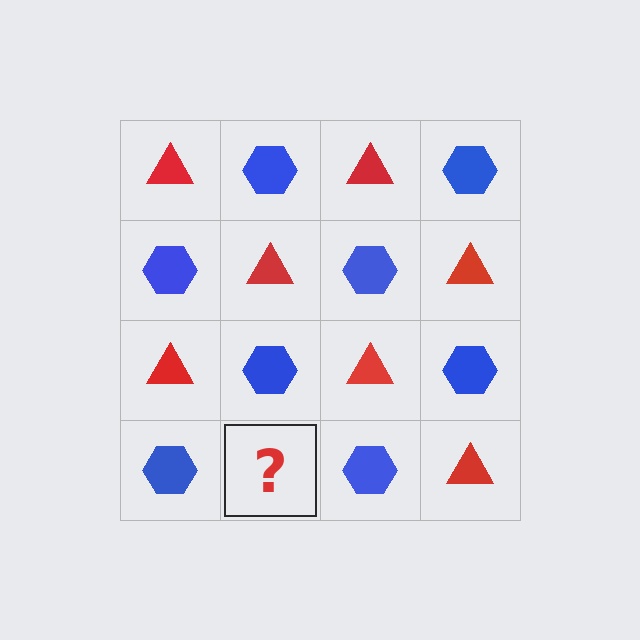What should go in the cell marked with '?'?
The missing cell should contain a red triangle.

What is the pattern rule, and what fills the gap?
The rule is that it alternates red triangle and blue hexagon in a checkerboard pattern. The gap should be filled with a red triangle.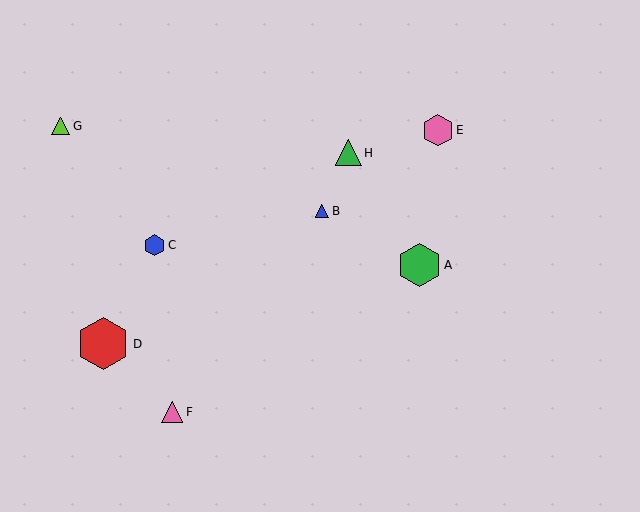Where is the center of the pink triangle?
The center of the pink triangle is at (172, 412).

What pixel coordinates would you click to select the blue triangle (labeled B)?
Click at (322, 211) to select the blue triangle B.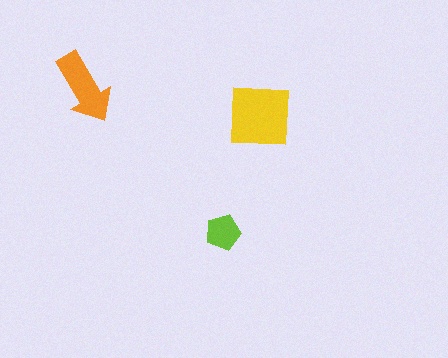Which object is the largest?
The yellow square.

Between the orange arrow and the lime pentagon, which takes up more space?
The orange arrow.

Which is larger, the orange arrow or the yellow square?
The yellow square.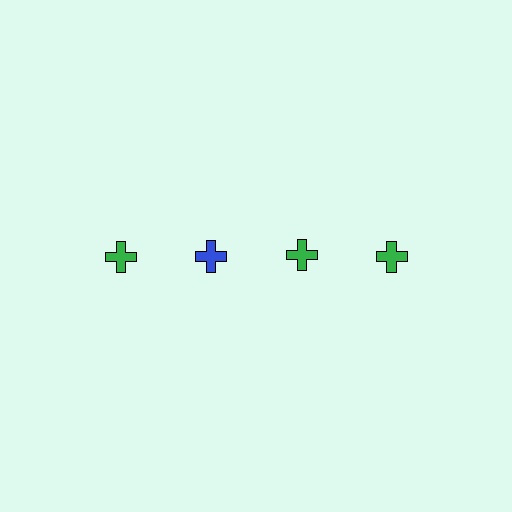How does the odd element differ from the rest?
It has a different color: blue instead of green.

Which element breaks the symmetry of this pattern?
The blue cross in the top row, second from left column breaks the symmetry. All other shapes are green crosses.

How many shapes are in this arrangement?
There are 4 shapes arranged in a grid pattern.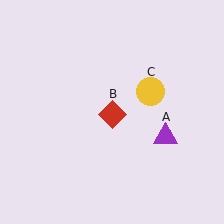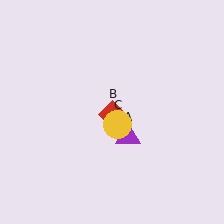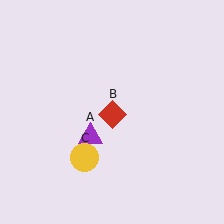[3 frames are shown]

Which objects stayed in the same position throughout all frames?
Red diamond (object B) remained stationary.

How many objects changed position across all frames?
2 objects changed position: purple triangle (object A), yellow circle (object C).